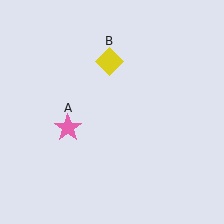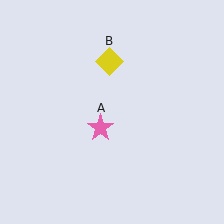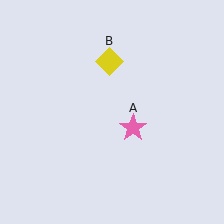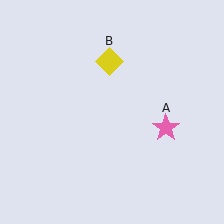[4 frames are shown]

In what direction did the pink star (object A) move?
The pink star (object A) moved right.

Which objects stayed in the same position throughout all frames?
Yellow diamond (object B) remained stationary.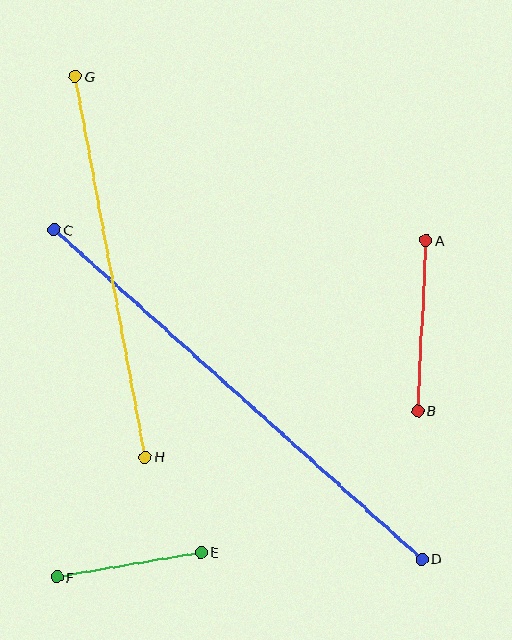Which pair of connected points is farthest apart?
Points C and D are farthest apart.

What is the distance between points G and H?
The distance is approximately 387 pixels.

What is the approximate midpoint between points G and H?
The midpoint is at approximately (110, 267) pixels.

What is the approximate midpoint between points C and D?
The midpoint is at approximately (238, 394) pixels.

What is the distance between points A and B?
The distance is approximately 170 pixels.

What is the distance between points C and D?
The distance is approximately 493 pixels.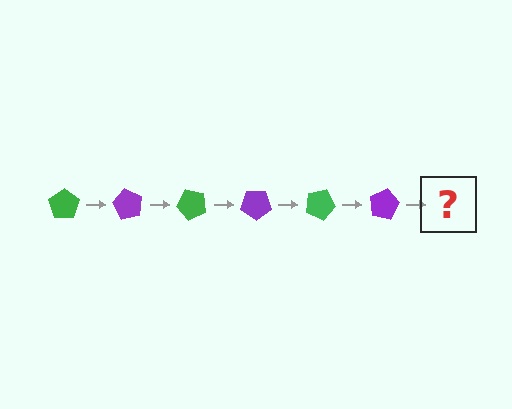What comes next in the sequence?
The next element should be a green pentagon, rotated 360 degrees from the start.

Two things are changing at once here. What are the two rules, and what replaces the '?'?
The two rules are that it rotates 60 degrees each step and the color cycles through green and purple. The '?' should be a green pentagon, rotated 360 degrees from the start.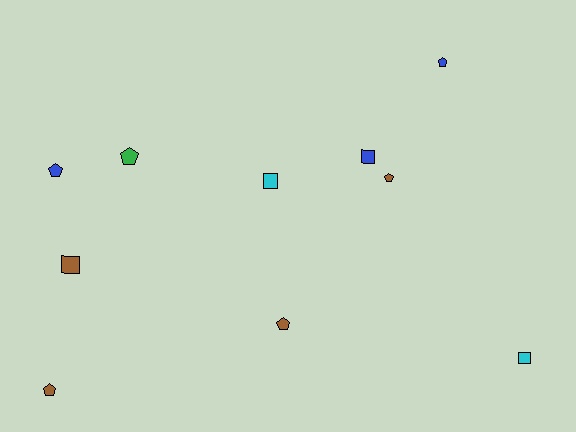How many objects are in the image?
There are 10 objects.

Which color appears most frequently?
Brown, with 4 objects.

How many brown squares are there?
There is 1 brown square.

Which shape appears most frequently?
Pentagon, with 6 objects.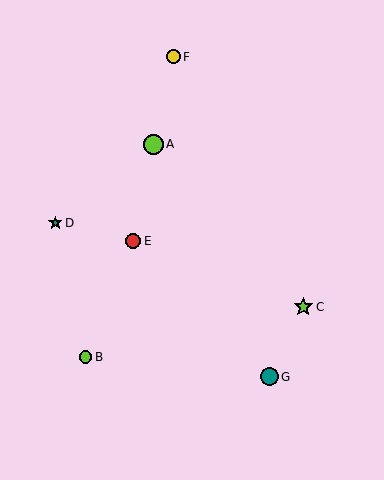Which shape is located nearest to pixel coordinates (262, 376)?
The teal circle (labeled G) at (269, 377) is nearest to that location.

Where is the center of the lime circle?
The center of the lime circle is at (86, 357).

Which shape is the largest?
The lime circle (labeled A) is the largest.